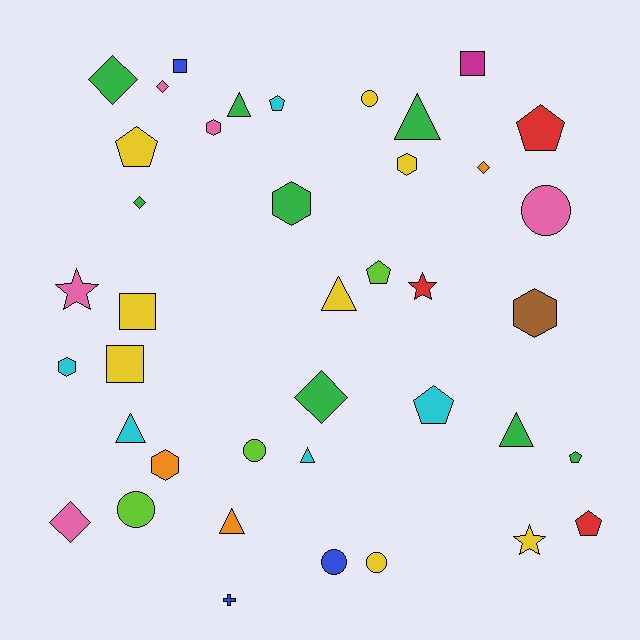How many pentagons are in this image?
There are 7 pentagons.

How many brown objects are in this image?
There is 1 brown object.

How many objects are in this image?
There are 40 objects.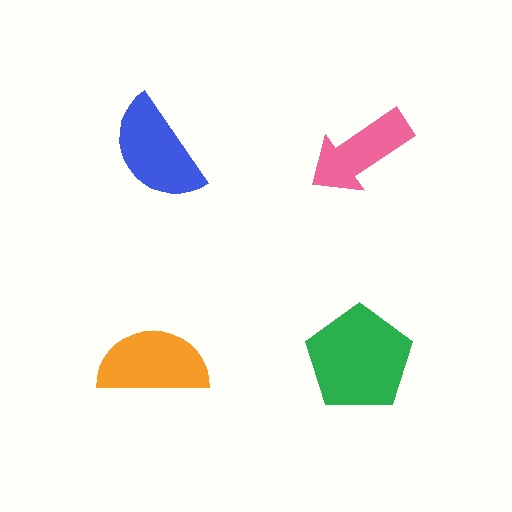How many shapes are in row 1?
2 shapes.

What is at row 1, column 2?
A pink arrow.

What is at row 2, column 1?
An orange semicircle.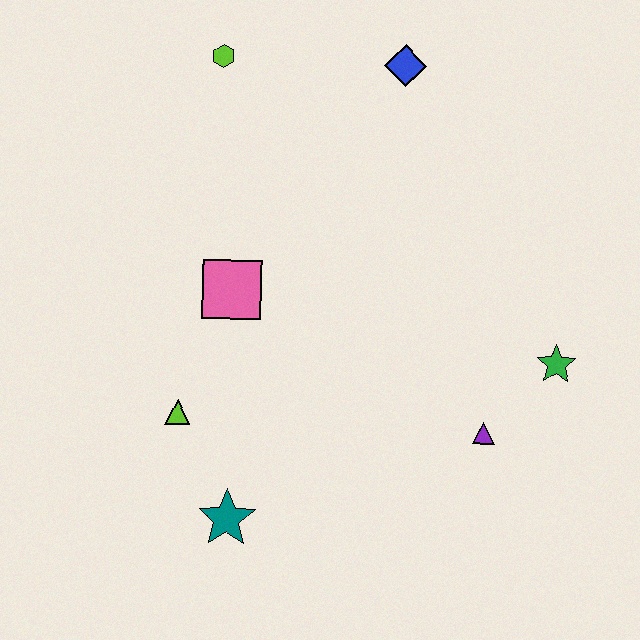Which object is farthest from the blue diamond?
The teal star is farthest from the blue diamond.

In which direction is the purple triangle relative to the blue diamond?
The purple triangle is below the blue diamond.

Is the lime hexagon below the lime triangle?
No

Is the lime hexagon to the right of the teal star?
No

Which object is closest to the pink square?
The lime triangle is closest to the pink square.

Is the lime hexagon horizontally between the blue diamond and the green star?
No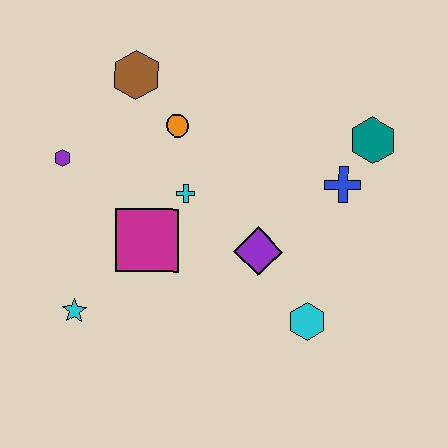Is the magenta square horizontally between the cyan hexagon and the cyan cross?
No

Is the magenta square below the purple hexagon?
Yes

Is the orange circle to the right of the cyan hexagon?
No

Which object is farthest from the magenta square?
The teal hexagon is farthest from the magenta square.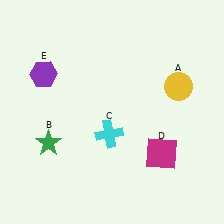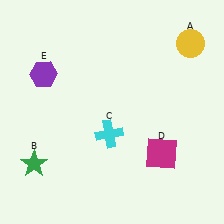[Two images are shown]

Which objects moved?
The objects that moved are: the yellow circle (A), the green star (B).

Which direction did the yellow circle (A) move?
The yellow circle (A) moved up.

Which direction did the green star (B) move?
The green star (B) moved down.